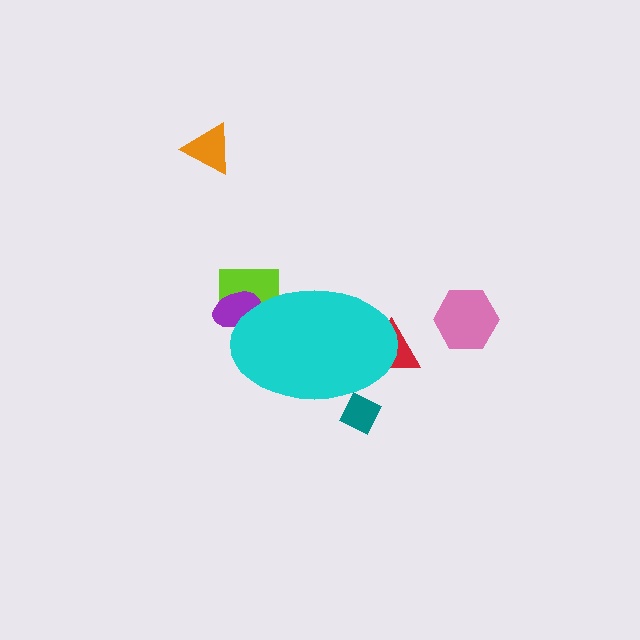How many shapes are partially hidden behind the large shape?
4 shapes are partially hidden.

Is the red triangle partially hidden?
Yes, the red triangle is partially hidden behind the cyan ellipse.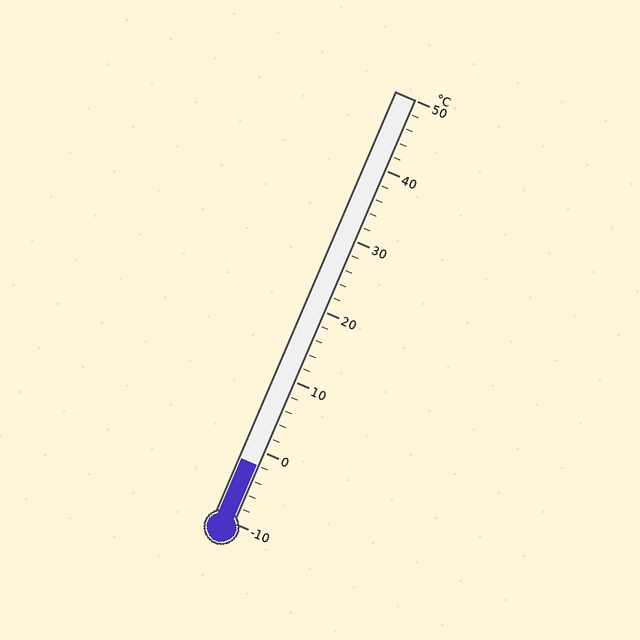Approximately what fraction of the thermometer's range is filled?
The thermometer is filled to approximately 15% of its range.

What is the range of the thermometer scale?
The thermometer scale ranges from -10°C to 50°C.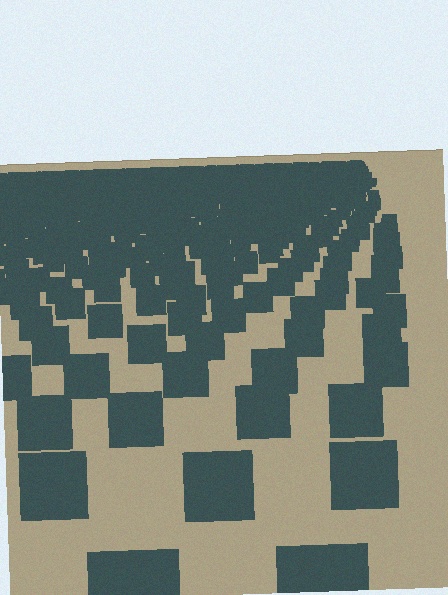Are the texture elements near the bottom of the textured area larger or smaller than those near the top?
Larger. Near the bottom, elements are closer to the viewer and appear at a bigger on-screen size.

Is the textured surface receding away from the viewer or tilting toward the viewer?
The surface is receding away from the viewer. Texture elements get smaller and denser toward the top.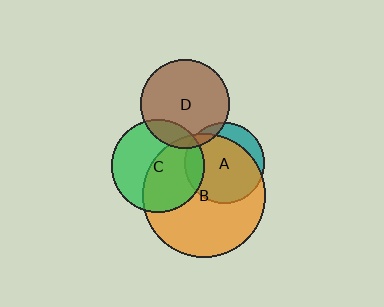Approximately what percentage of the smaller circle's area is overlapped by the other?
Approximately 15%.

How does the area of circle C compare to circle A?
Approximately 1.3 times.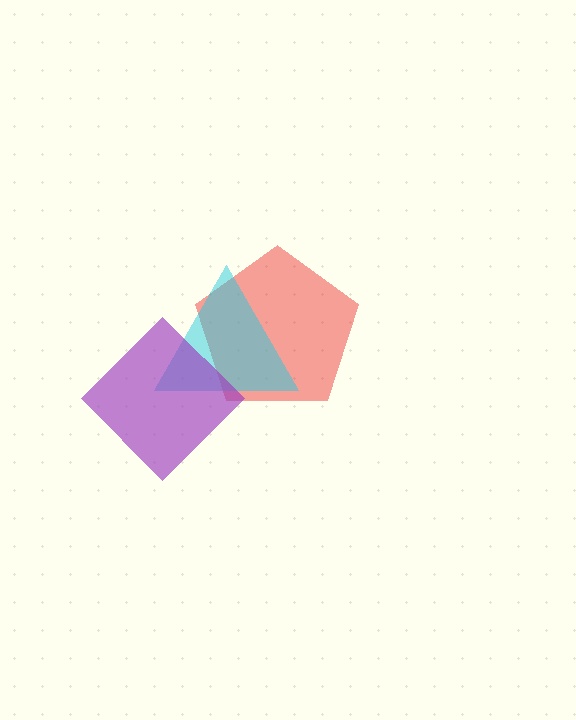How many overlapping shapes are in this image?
There are 3 overlapping shapes in the image.